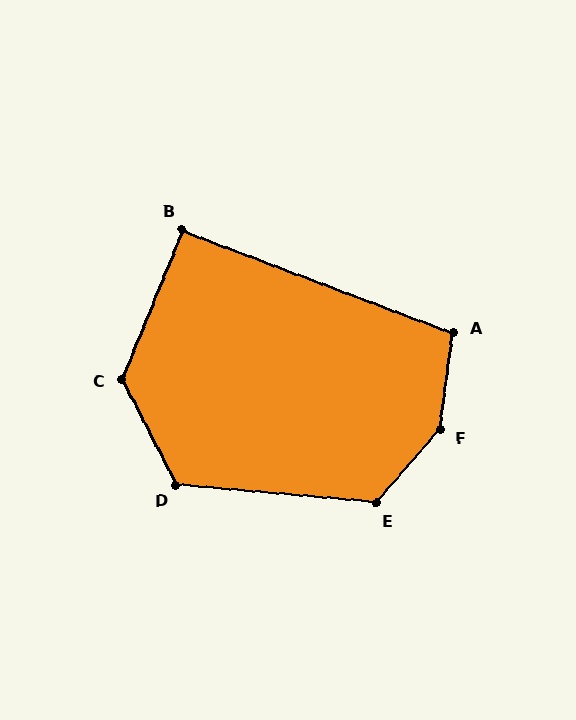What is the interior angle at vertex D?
Approximately 122 degrees (obtuse).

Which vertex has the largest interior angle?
F, at approximately 146 degrees.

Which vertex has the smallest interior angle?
B, at approximately 91 degrees.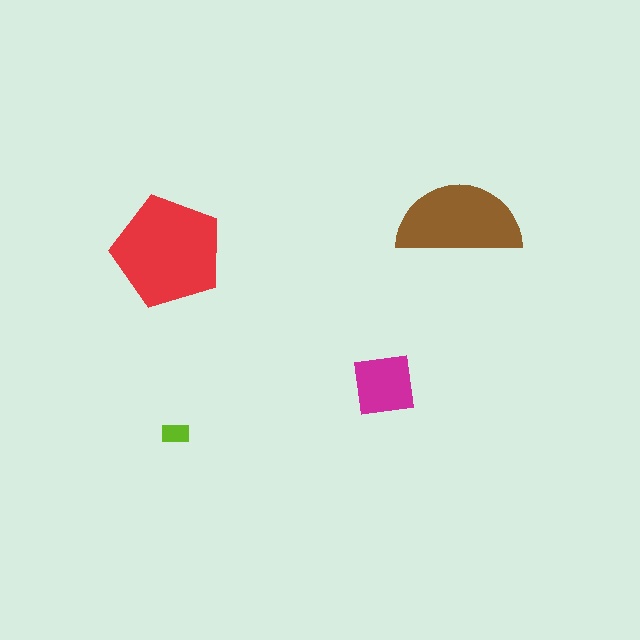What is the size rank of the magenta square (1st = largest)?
3rd.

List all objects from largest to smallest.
The red pentagon, the brown semicircle, the magenta square, the lime rectangle.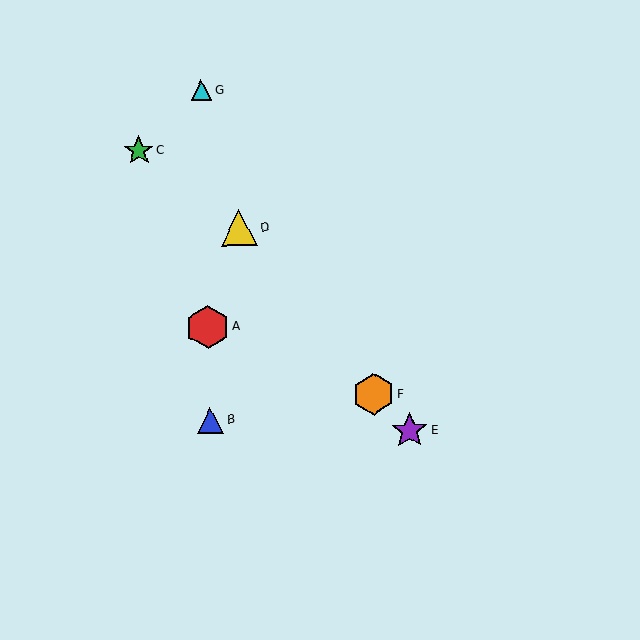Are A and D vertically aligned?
No, A is at x≈208 and D is at x≈239.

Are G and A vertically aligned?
Yes, both are at x≈201.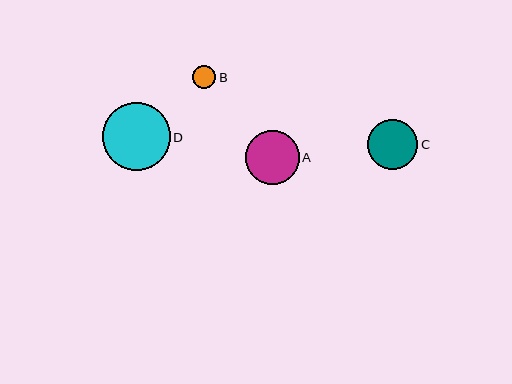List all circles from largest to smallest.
From largest to smallest: D, A, C, B.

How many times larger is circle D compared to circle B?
Circle D is approximately 3.0 times the size of circle B.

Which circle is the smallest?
Circle B is the smallest with a size of approximately 23 pixels.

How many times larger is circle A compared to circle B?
Circle A is approximately 2.4 times the size of circle B.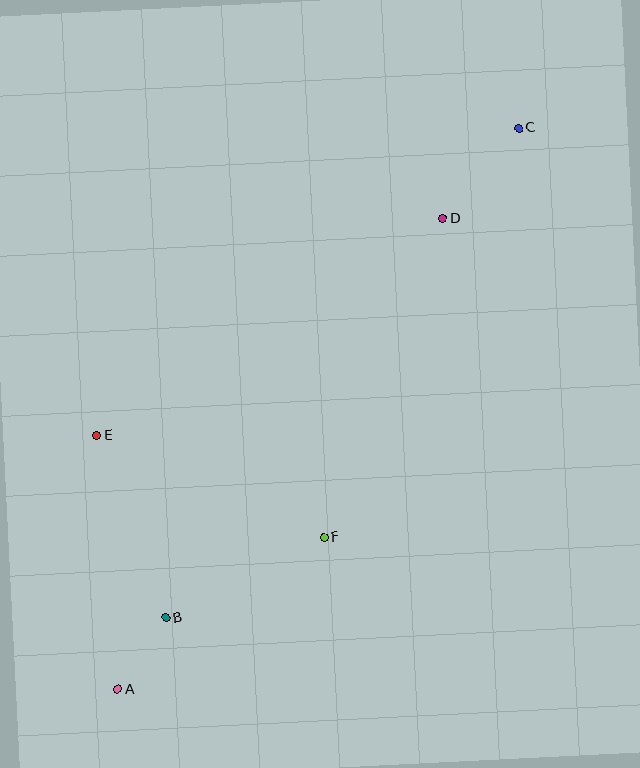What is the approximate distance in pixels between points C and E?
The distance between C and E is approximately 522 pixels.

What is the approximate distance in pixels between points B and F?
The distance between B and F is approximately 177 pixels.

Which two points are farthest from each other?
Points A and C are farthest from each other.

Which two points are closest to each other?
Points A and B are closest to each other.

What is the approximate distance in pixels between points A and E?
The distance between A and E is approximately 255 pixels.